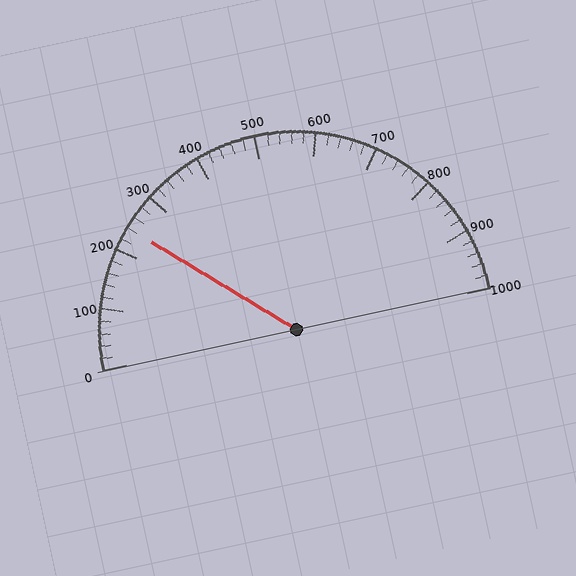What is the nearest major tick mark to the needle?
The nearest major tick mark is 200.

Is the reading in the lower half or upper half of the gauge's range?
The reading is in the lower half of the range (0 to 1000).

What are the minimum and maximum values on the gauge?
The gauge ranges from 0 to 1000.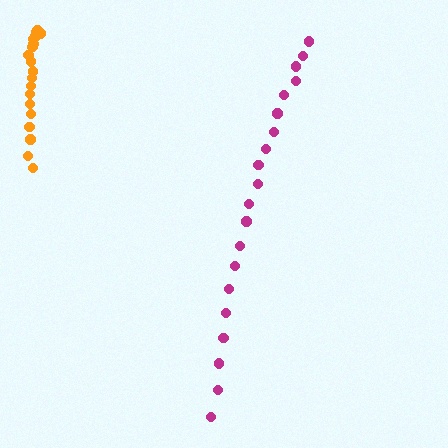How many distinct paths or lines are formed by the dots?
There are 2 distinct paths.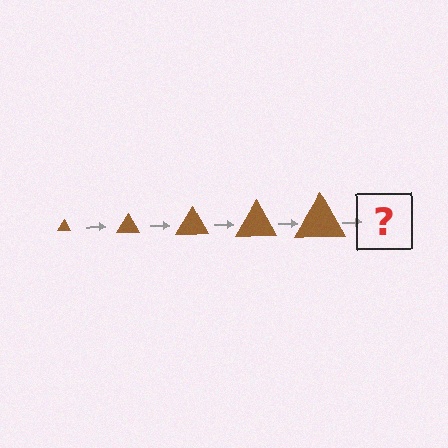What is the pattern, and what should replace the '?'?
The pattern is that the triangle gets progressively larger each step. The '?' should be a brown triangle, larger than the previous one.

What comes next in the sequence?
The next element should be a brown triangle, larger than the previous one.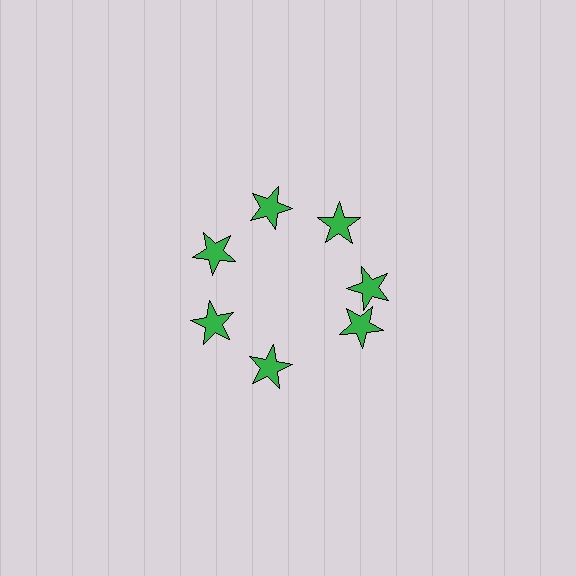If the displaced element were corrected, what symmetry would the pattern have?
It would have 7-fold rotational symmetry — the pattern would map onto itself every 51 degrees.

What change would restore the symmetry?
The symmetry would be restored by rotating it back into even spacing with its neighbors so that all 7 stars sit at equal angles and equal distance from the center.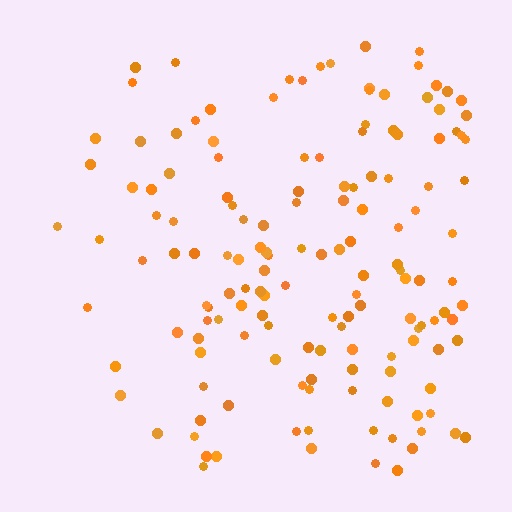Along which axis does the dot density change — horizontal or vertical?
Horizontal.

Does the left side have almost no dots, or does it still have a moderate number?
Still a moderate number, just noticeably fewer than the right.